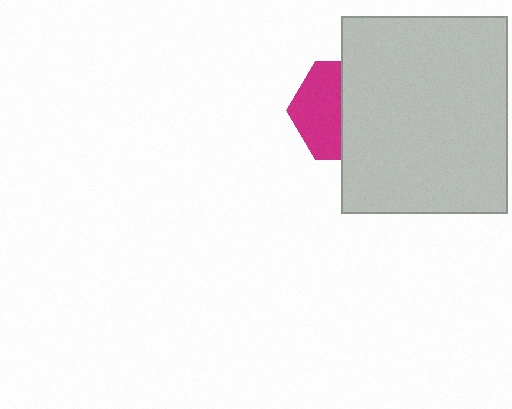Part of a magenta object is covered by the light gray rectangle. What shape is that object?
It is a hexagon.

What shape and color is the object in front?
The object in front is a light gray rectangle.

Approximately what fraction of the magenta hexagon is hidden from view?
Roughly 53% of the magenta hexagon is hidden behind the light gray rectangle.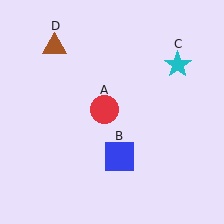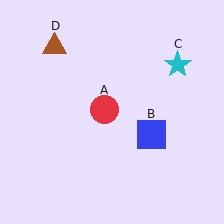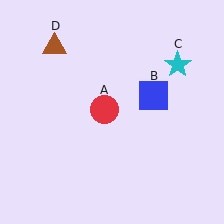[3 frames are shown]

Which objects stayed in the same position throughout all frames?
Red circle (object A) and cyan star (object C) and brown triangle (object D) remained stationary.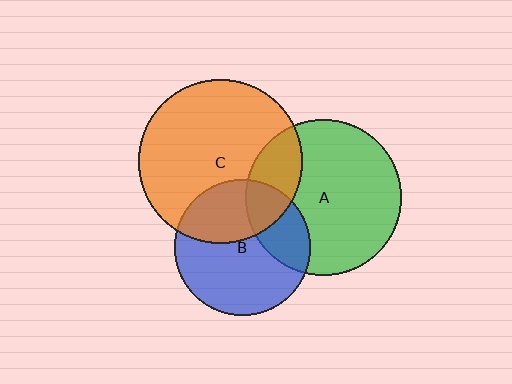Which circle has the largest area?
Circle C (orange).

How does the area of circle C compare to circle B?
Approximately 1.4 times.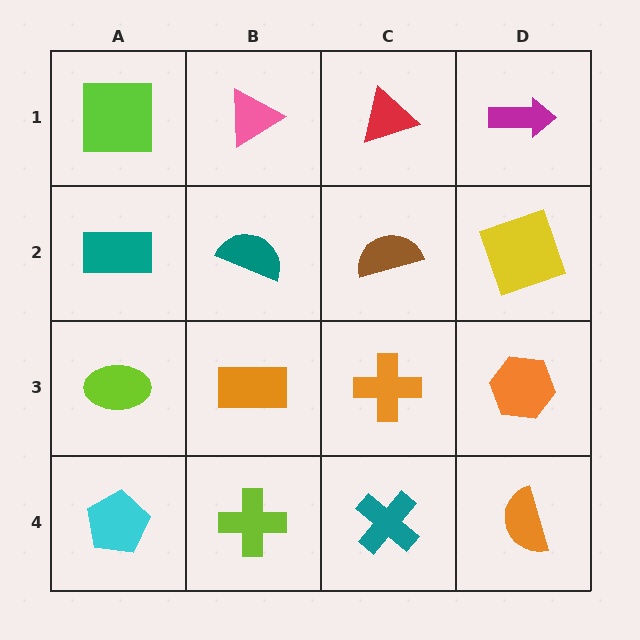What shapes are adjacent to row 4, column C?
An orange cross (row 3, column C), a lime cross (row 4, column B), an orange semicircle (row 4, column D).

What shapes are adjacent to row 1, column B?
A teal semicircle (row 2, column B), a lime square (row 1, column A), a red triangle (row 1, column C).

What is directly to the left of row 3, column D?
An orange cross.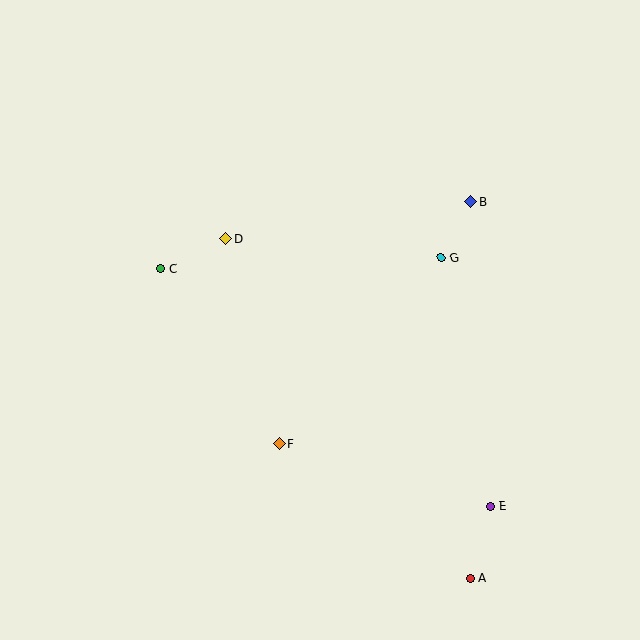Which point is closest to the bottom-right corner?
Point A is closest to the bottom-right corner.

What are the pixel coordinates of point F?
Point F is at (279, 444).